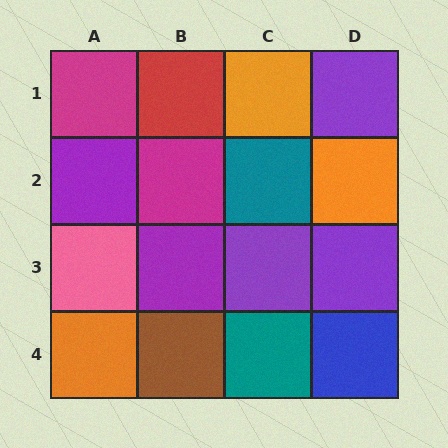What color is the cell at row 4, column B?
Brown.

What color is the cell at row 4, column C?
Teal.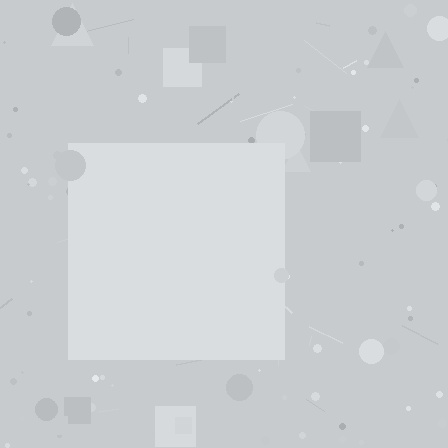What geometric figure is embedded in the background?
A square is embedded in the background.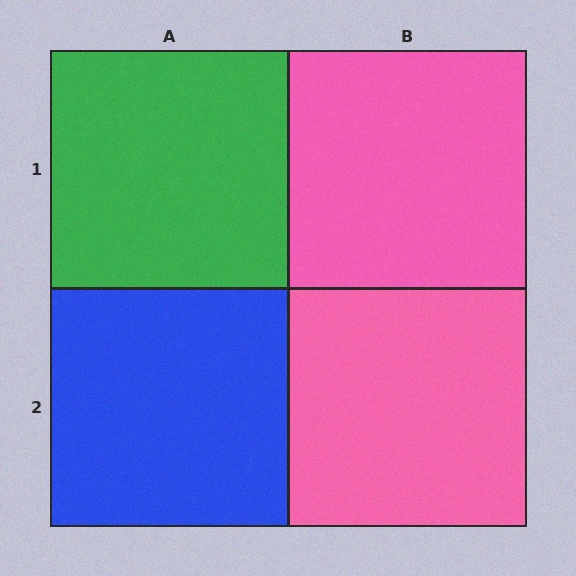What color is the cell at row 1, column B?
Pink.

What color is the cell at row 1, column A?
Green.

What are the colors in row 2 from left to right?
Blue, pink.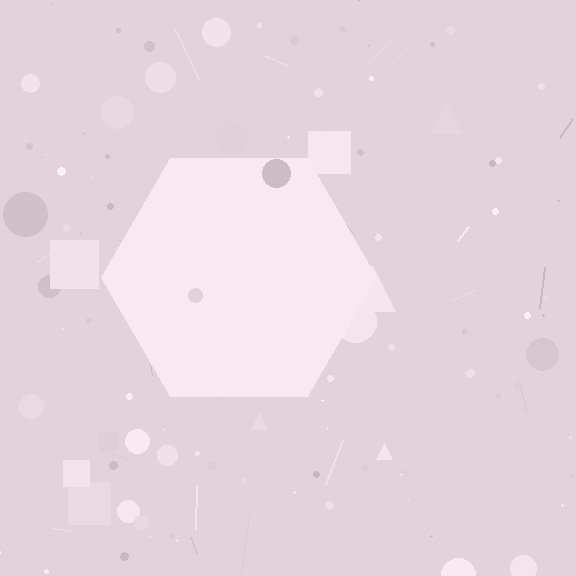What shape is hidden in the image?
A hexagon is hidden in the image.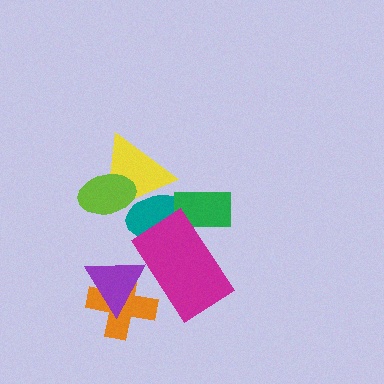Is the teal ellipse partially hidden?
Yes, it is partially covered by another shape.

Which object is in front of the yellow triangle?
The lime ellipse is in front of the yellow triangle.